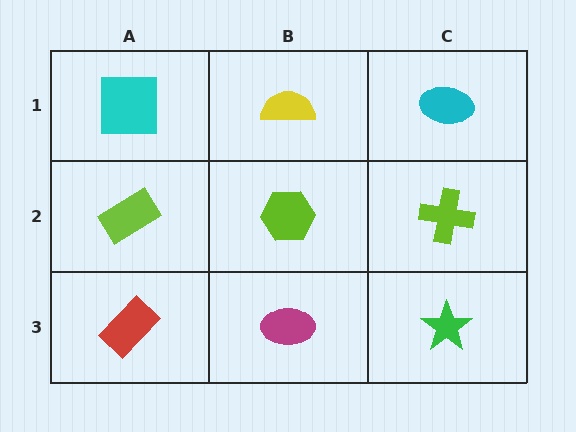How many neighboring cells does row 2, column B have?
4.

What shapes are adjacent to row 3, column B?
A lime hexagon (row 2, column B), a red rectangle (row 3, column A), a green star (row 3, column C).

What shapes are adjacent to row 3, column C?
A lime cross (row 2, column C), a magenta ellipse (row 3, column B).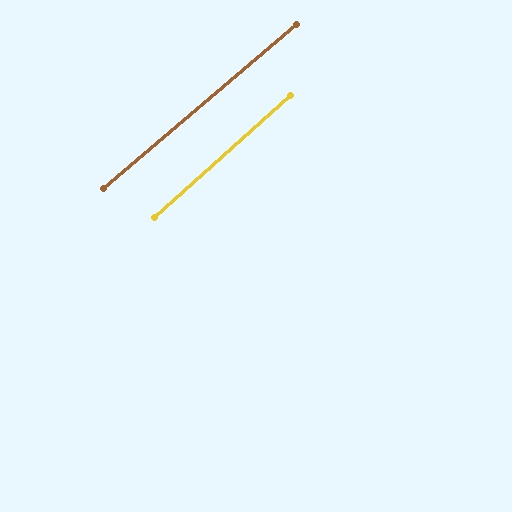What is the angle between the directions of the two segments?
Approximately 1 degree.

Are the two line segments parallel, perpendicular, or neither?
Parallel — their directions differ by only 1.5°.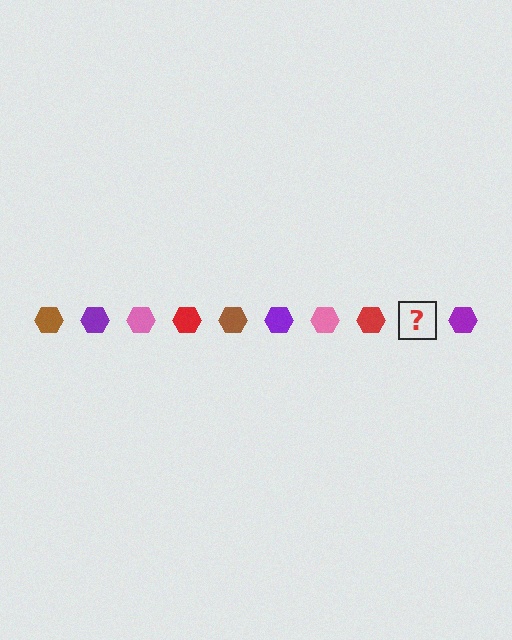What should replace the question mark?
The question mark should be replaced with a brown hexagon.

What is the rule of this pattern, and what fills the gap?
The rule is that the pattern cycles through brown, purple, pink, red hexagons. The gap should be filled with a brown hexagon.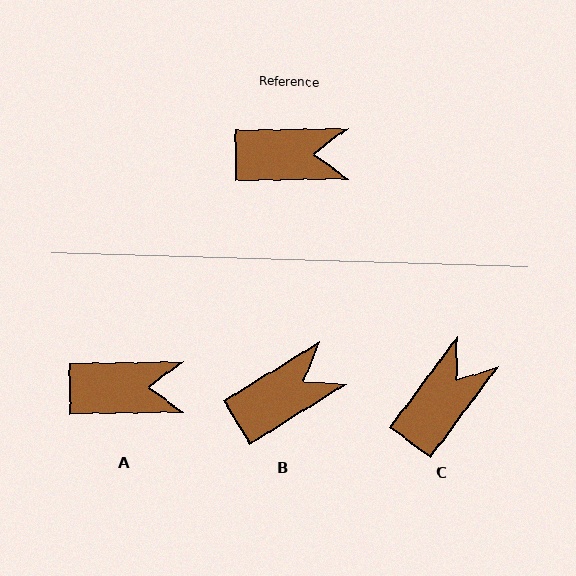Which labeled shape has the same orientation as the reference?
A.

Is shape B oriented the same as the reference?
No, it is off by about 31 degrees.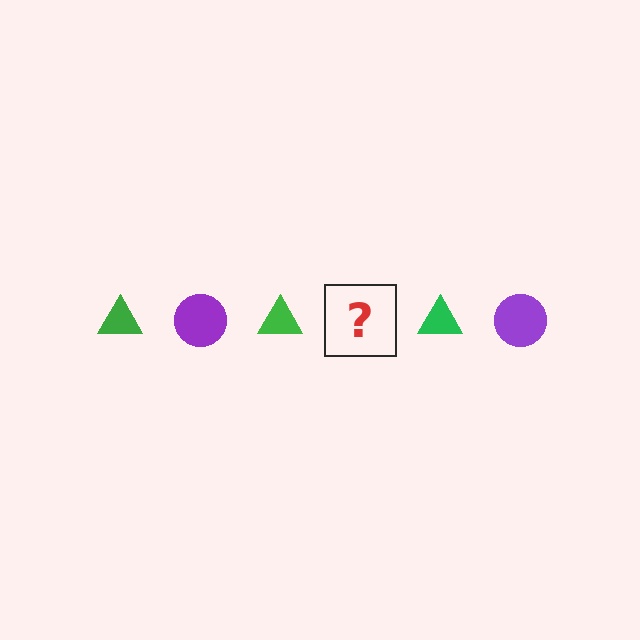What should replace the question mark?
The question mark should be replaced with a purple circle.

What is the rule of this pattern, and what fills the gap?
The rule is that the pattern alternates between green triangle and purple circle. The gap should be filled with a purple circle.